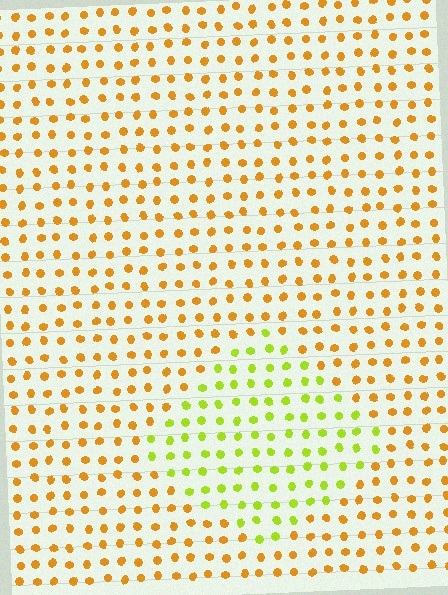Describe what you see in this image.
The image is filled with small orange elements in a uniform arrangement. A diamond-shaped region is visible where the elements are tinted to a slightly different hue, forming a subtle color boundary.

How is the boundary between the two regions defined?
The boundary is defined purely by a slight shift in hue (about 45 degrees). Spacing, size, and orientation are identical on both sides.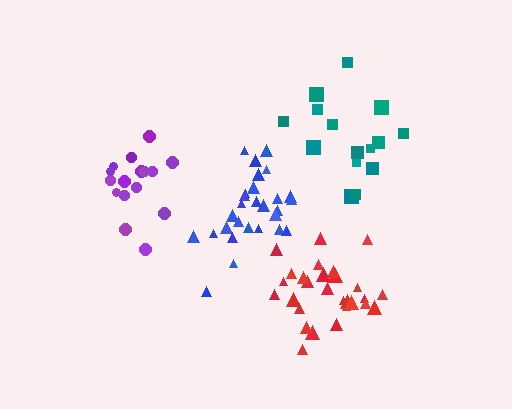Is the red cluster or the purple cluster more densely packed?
Red.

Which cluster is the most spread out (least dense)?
Teal.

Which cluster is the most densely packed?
Blue.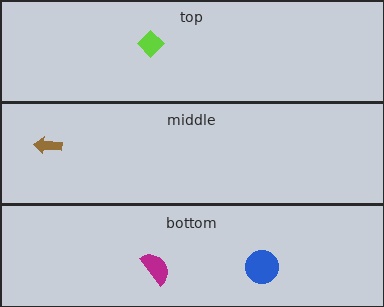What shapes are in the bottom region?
The magenta semicircle, the blue circle.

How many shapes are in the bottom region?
2.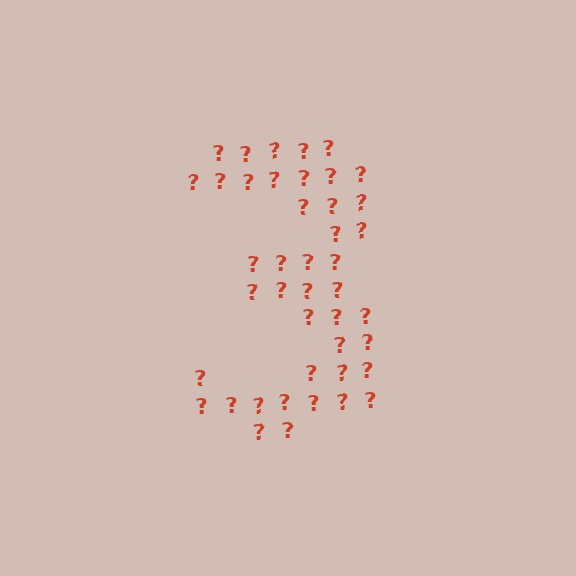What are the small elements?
The small elements are question marks.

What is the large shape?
The large shape is the digit 3.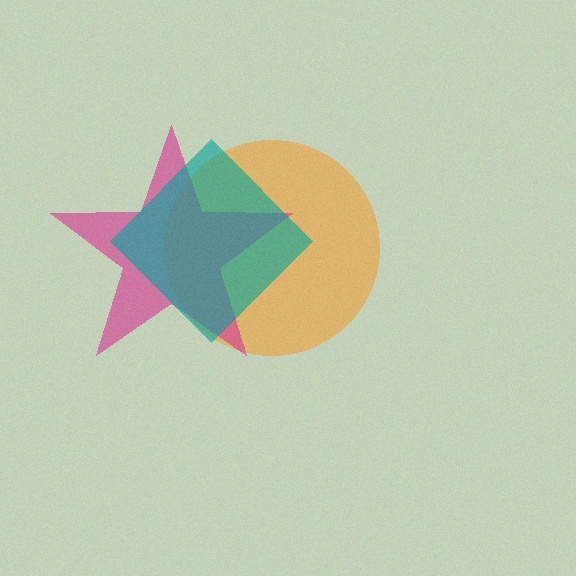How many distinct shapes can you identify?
There are 3 distinct shapes: an orange circle, a magenta star, a teal diamond.